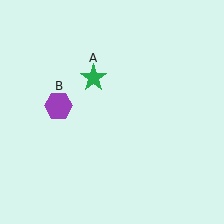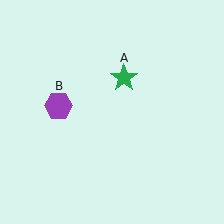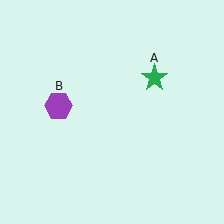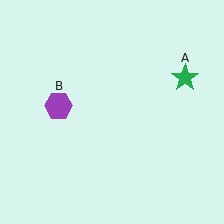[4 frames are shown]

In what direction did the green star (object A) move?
The green star (object A) moved right.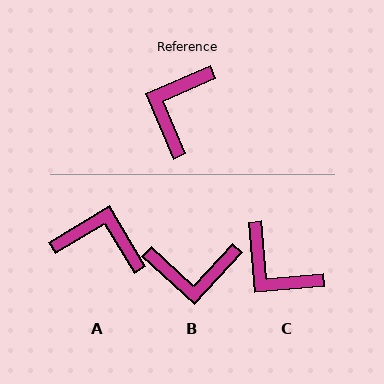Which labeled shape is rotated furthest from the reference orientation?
B, about 114 degrees away.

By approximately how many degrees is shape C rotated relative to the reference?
Approximately 71 degrees counter-clockwise.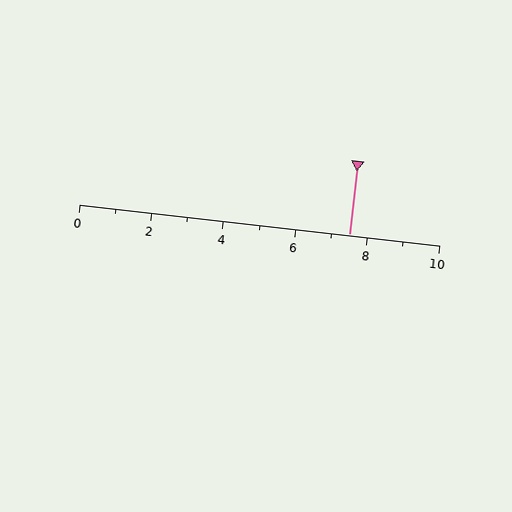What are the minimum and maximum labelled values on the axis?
The axis runs from 0 to 10.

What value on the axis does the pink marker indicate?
The marker indicates approximately 7.5.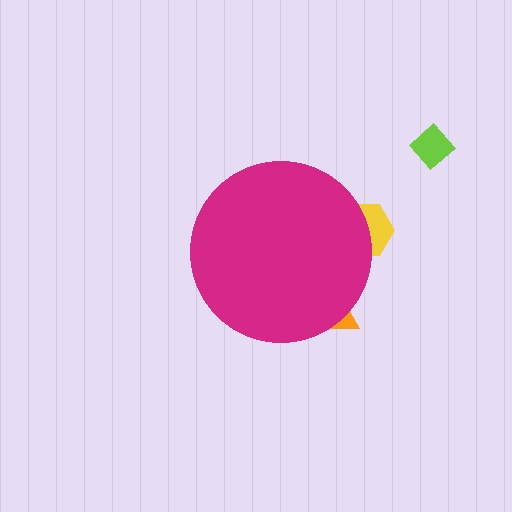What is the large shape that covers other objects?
A magenta circle.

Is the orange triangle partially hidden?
Yes, the orange triangle is partially hidden behind the magenta circle.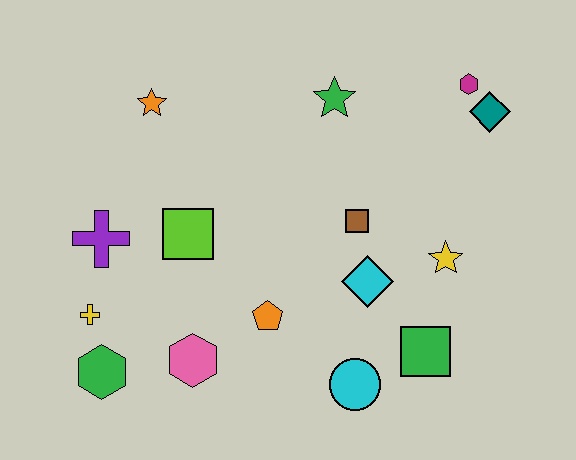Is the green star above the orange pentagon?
Yes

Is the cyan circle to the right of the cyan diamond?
No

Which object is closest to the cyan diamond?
The brown square is closest to the cyan diamond.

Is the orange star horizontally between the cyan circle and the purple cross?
Yes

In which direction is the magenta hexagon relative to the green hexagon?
The magenta hexagon is to the right of the green hexagon.